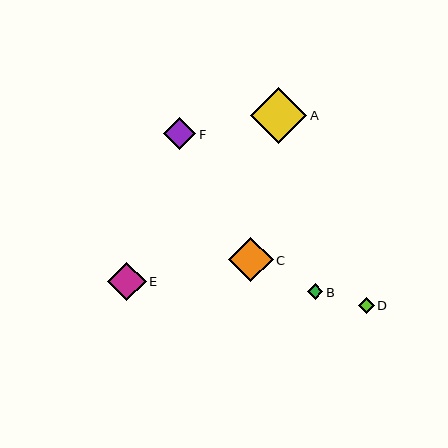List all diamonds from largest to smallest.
From largest to smallest: A, C, E, F, D, B.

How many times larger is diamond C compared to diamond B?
Diamond C is approximately 2.8 times the size of diamond B.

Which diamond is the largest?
Diamond A is the largest with a size of approximately 56 pixels.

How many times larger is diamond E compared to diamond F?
Diamond E is approximately 1.2 times the size of diamond F.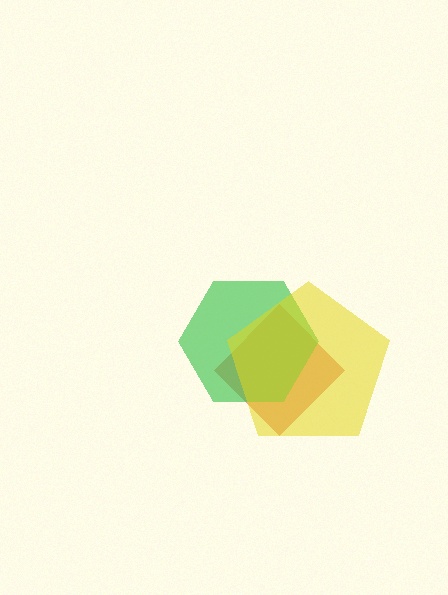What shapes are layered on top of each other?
The layered shapes are: a red diamond, a green hexagon, a yellow pentagon.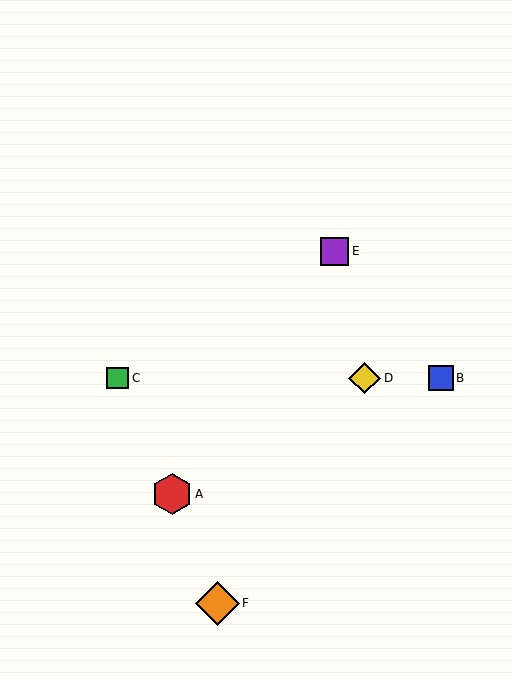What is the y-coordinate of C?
Object C is at y≈378.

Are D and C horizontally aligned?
Yes, both are at y≈378.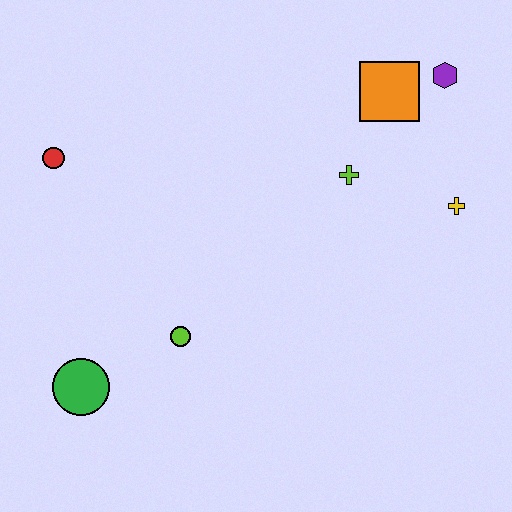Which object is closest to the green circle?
The lime circle is closest to the green circle.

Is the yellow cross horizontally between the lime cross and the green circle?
No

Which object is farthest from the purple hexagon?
The green circle is farthest from the purple hexagon.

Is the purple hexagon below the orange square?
No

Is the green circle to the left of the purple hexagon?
Yes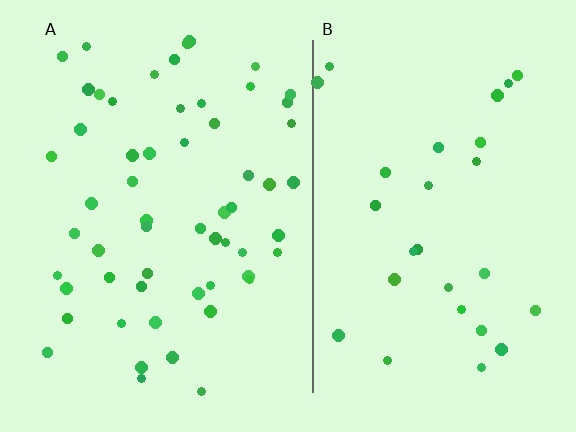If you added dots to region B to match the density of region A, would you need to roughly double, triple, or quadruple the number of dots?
Approximately double.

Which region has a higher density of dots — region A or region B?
A (the left).